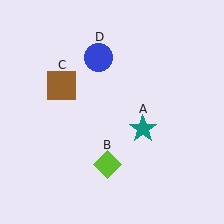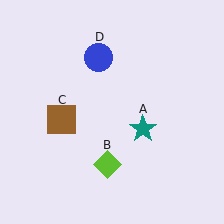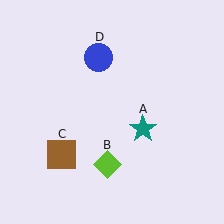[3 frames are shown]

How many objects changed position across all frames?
1 object changed position: brown square (object C).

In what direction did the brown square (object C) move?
The brown square (object C) moved down.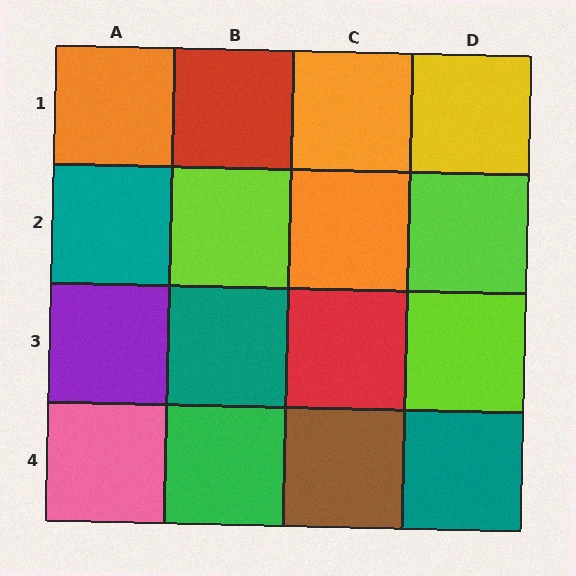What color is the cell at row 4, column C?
Brown.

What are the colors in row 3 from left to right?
Purple, teal, red, lime.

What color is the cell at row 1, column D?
Yellow.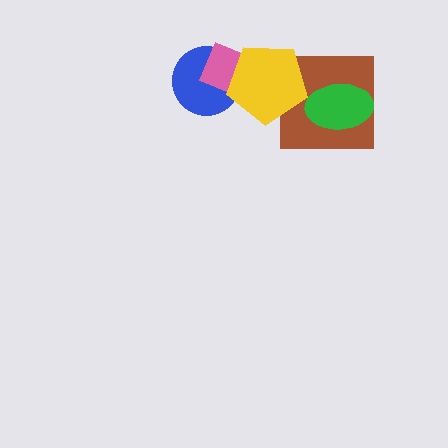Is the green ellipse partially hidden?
No, no other shape covers it.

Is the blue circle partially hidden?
Yes, it is partially covered by another shape.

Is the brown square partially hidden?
Yes, it is partially covered by another shape.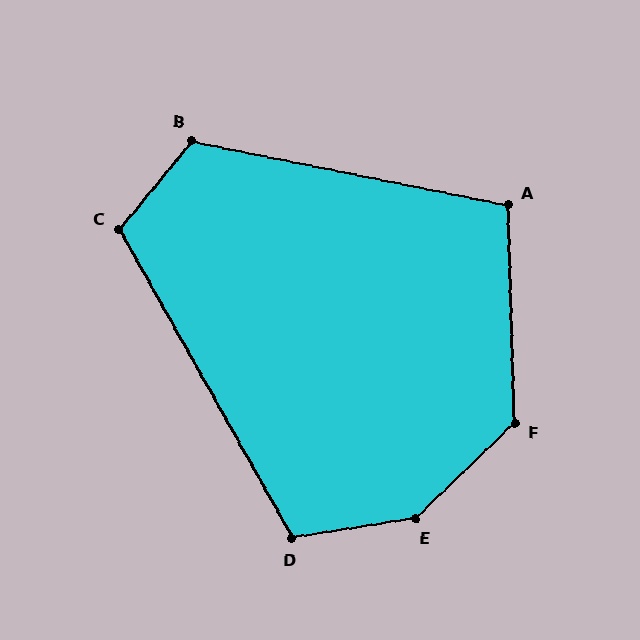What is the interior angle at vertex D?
Approximately 110 degrees (obtuse).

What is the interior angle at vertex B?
Approximately 118 degrees (obtuse).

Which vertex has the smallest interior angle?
A, at approximately 103 degrees.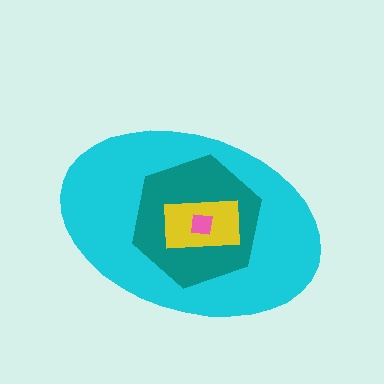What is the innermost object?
The pink square.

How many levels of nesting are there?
4.